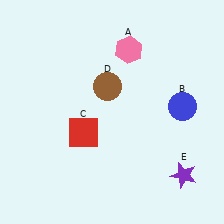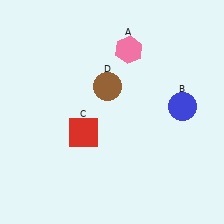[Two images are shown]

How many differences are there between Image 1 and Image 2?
There is 1 difference between the two images.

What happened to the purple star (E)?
The purple star (E) was removed in Image 2. It was in the bottom-right area of Image 1.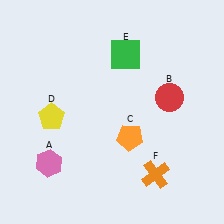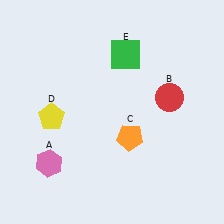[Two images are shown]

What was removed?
The orange cross (F) was removed in Image 2.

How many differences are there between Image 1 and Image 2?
There is 1 difference between the two images.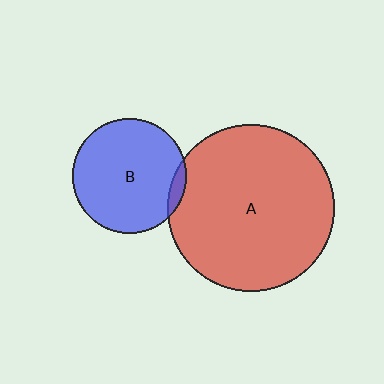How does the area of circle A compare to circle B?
Approximately 2.1 times.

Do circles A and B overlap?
Yes.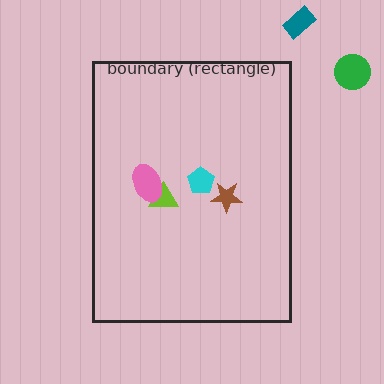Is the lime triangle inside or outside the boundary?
Inside.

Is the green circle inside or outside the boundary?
Outside.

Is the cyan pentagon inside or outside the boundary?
Inside.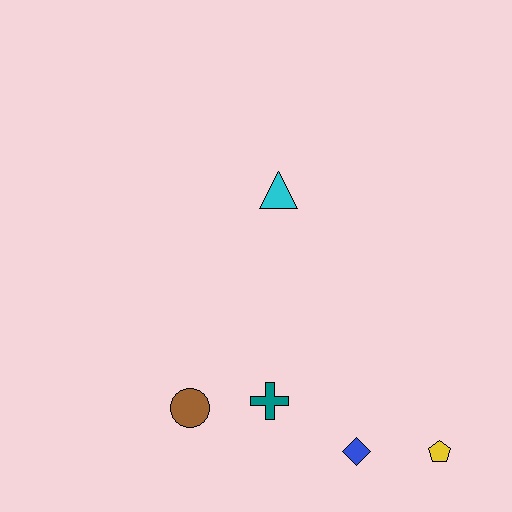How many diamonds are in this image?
There is 1 diamond.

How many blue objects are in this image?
There is 1 blue object.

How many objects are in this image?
There are 5 objects.